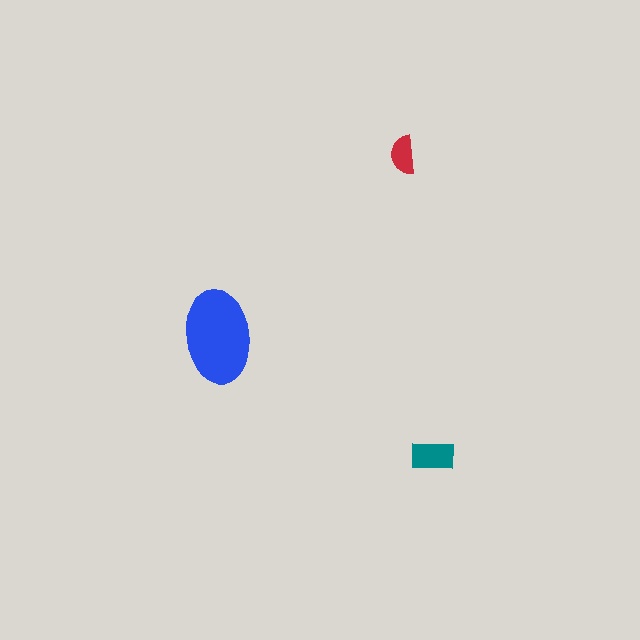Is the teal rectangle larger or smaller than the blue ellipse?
Smaller.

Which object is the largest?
The blue ellipse.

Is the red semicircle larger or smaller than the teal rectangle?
Smaller.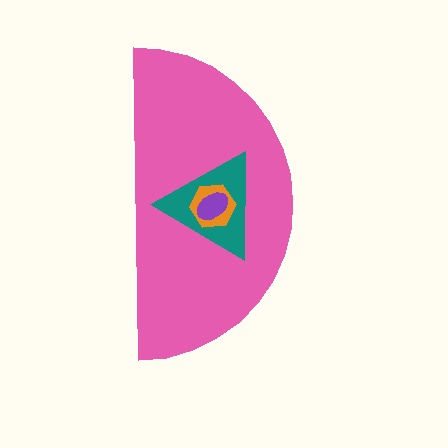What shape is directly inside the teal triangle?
The orange hexagon.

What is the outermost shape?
The pink semicircle.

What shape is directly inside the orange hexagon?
The purple ellipse.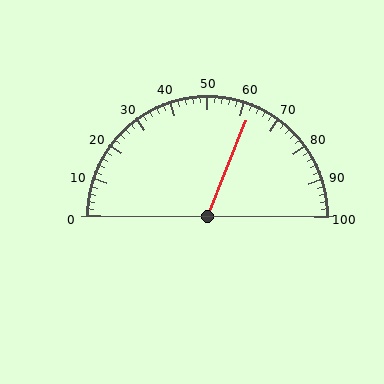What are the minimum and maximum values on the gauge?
The gauge ranges from 0 to 100.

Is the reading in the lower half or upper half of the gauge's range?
The reading is in the upper half of the range (0 to 100).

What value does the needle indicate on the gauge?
The needle indicates approximately 62.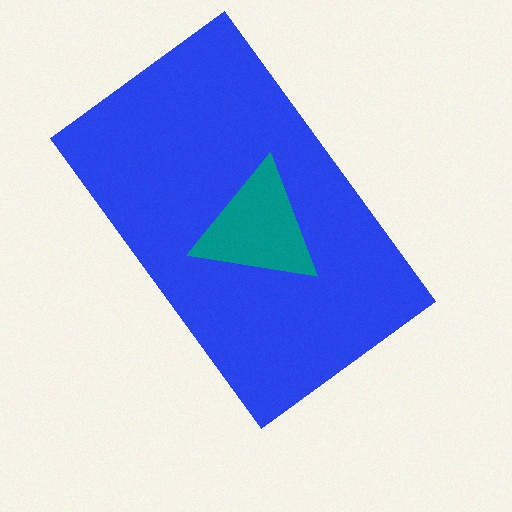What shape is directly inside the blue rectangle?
The teal triangle.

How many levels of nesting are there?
2.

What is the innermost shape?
The teal triangle.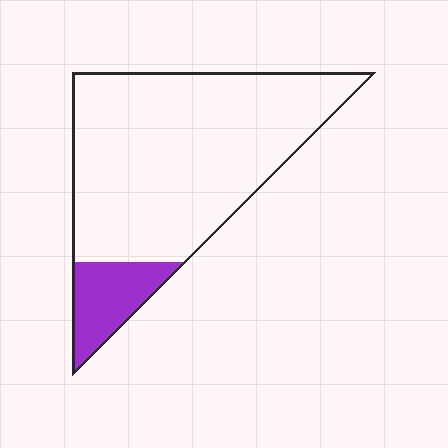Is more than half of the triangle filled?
No.